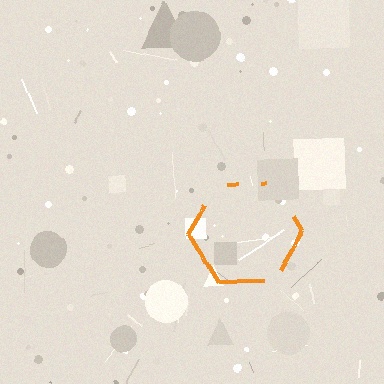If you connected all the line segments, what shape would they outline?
They would outline a hexagon.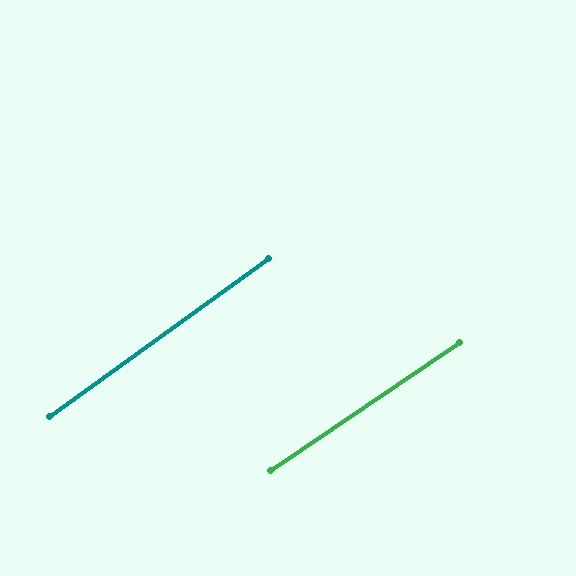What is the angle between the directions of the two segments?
Approximately 2 degrees.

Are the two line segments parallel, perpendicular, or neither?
Parallel — their directions differ by only 1.6°.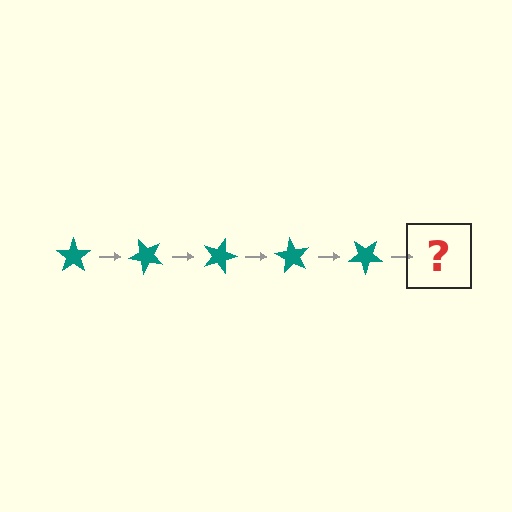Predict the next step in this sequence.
The next step is a teal star rotated 225 degrees.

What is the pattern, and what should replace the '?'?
The pattern is that the star rotates 45 degrees each step. The '?' should be a teal star rotated 225 degrees.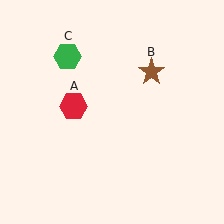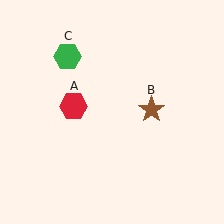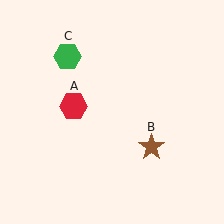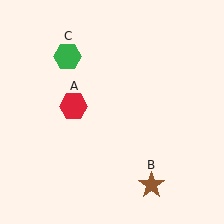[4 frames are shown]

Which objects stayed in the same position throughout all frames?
Red hexagon (object A) and green hexagon (object C) remained stationary.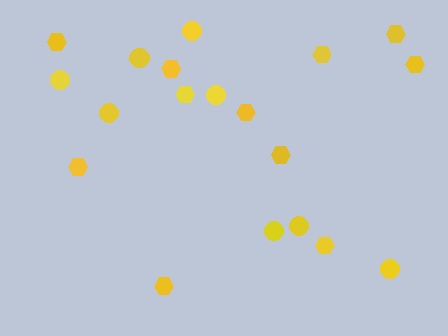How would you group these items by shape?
There are 2 groups: one group of circles (8) and one group of hexagons (11).